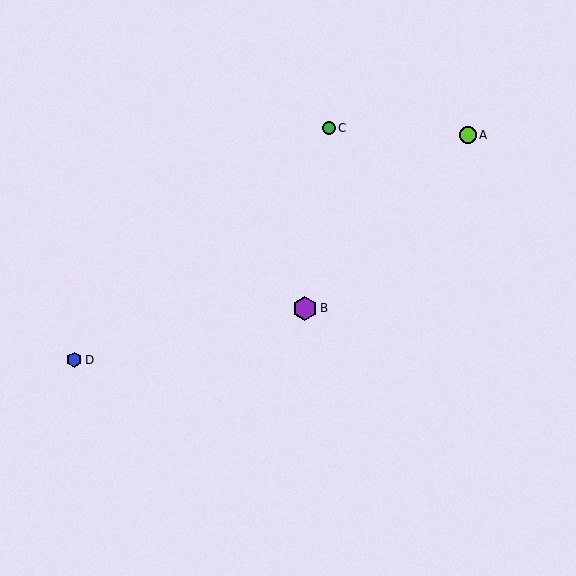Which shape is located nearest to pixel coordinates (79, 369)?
The blue hexagon (labeled D) at (74, 360) is nearest to that location.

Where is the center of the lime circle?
The center of the lime circle is at (468, 135).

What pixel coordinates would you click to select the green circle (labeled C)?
Click at (329, 128) to select the green circle C.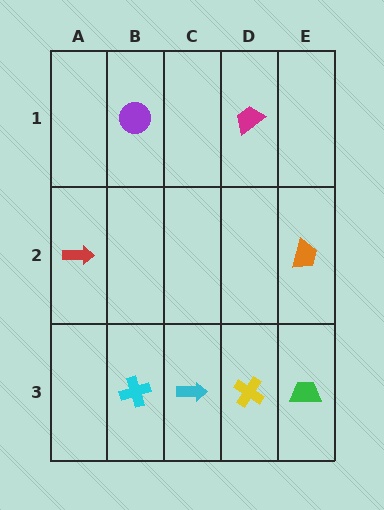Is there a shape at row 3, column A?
No, that cell is empty.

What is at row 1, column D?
A magenta trapezoid.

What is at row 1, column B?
A purple circle.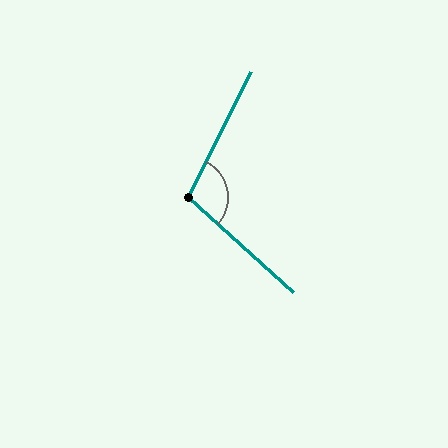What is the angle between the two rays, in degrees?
Approximately 106 degrees.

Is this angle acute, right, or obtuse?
It is obtuse.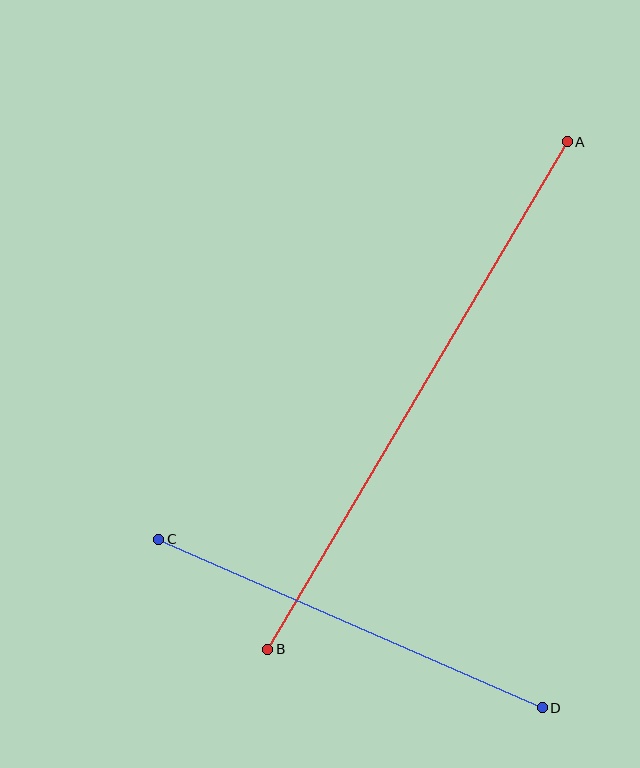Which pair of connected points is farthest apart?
Points A and B are farthest apart.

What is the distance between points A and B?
The distance is approximately 589 pixels.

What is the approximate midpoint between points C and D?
The midpoint is at approximately (350, 624) pixels.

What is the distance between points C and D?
The distance is approximately 419 pixels.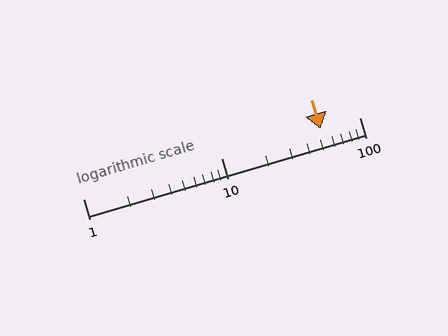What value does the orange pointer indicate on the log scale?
The pointer indicates approximately 52.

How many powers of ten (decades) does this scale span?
The scale spans 2 decades, from 1 to 100.